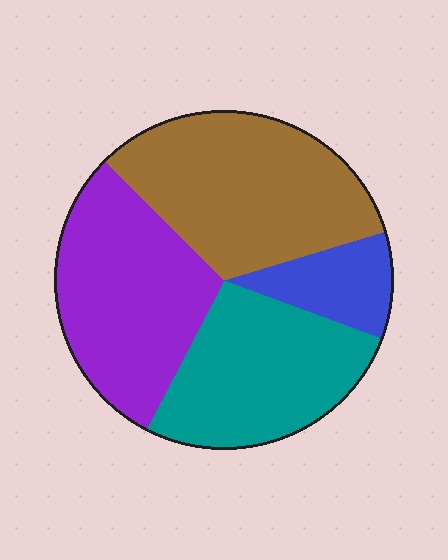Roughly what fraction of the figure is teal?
Teal takes up about one quarter (1/4) of the figure.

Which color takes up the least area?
Blue, at roughly 10%.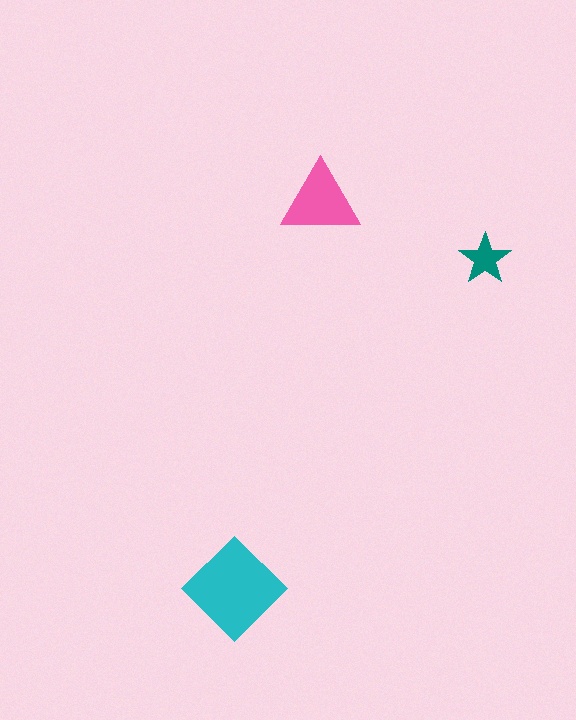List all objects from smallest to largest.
The teal star, the pink triangle, the cyan diamond.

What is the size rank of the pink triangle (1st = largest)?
2nd.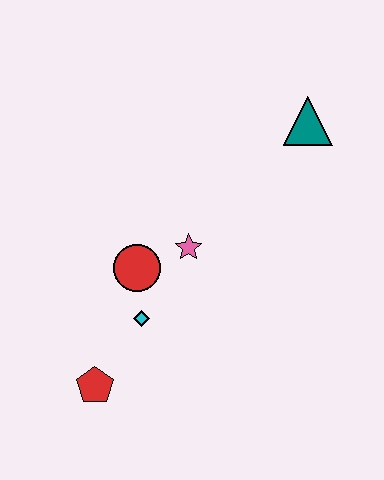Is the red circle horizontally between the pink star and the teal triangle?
No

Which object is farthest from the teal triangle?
The red pentagon is farthest from the teal triangle.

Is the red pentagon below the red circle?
Yes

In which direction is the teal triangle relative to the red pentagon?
The teal triangle is above the red pentagon.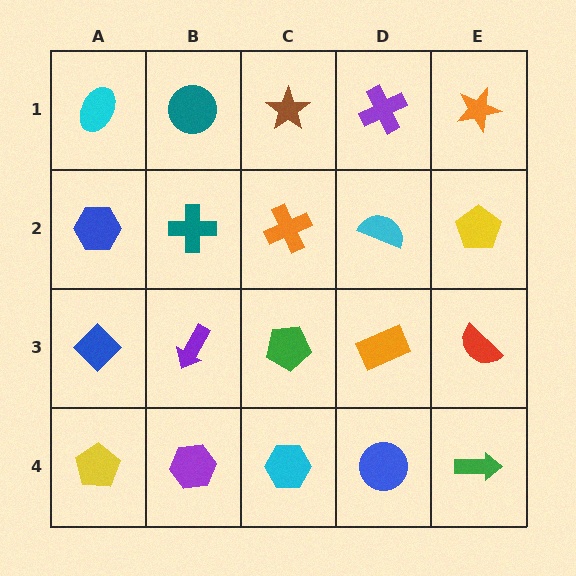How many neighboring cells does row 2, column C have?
4.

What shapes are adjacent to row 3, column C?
An orange cross (row 2, column C), a cyan hexagon (row 4, column C), a purple arrow (row 3, column B), an orange rectangle (row 3, column D).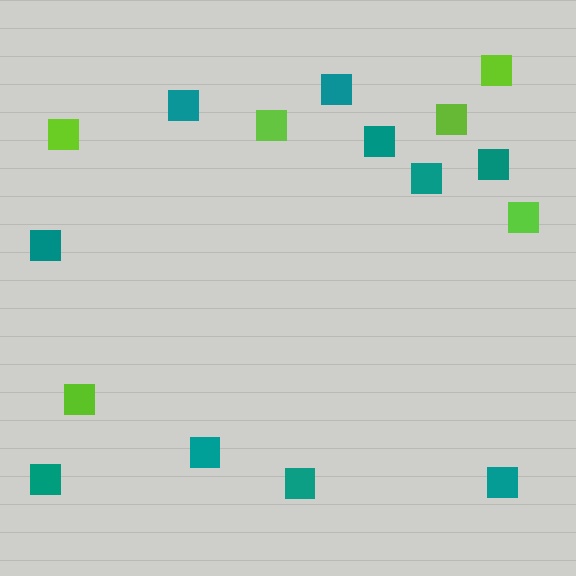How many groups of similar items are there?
There are 2 groups: one group of teal squares (10) and one group of lime squares (6).